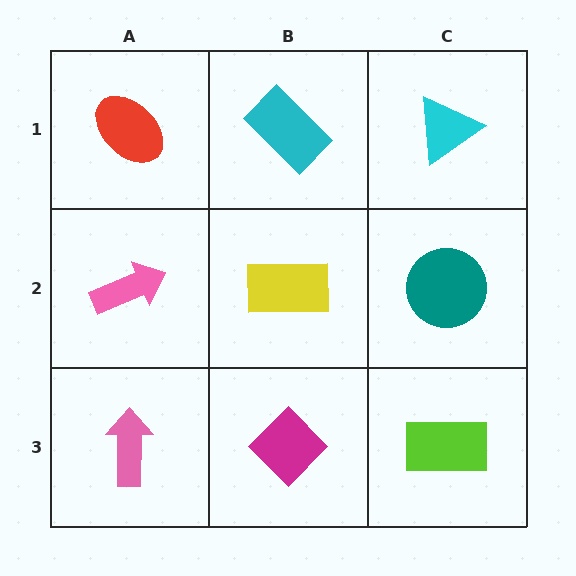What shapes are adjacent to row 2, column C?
A cyan triangle (row 1, column C), a lime rectangle (row 3, column C), a yellow rectangle (row 2, column B).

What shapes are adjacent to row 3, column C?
A teal circle (row 2, column C), a magenta diamond (row 3, column B).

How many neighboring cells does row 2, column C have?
3.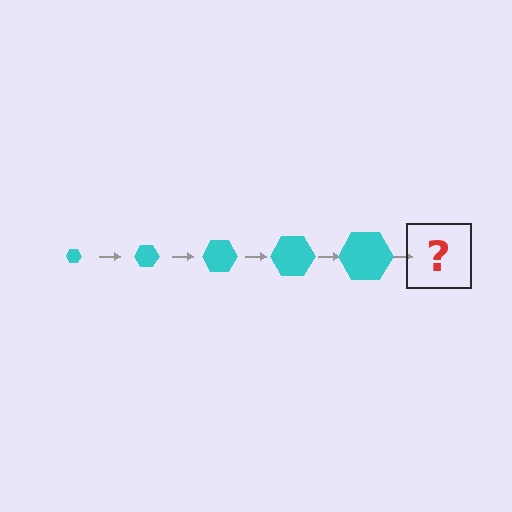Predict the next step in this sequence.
The next step is a cyan hexagon, larger than the previous one.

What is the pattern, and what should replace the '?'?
The pattern is that the hexagon gets progressively larger each step. The '?' should be a cyan hexagon, larger than the previous one.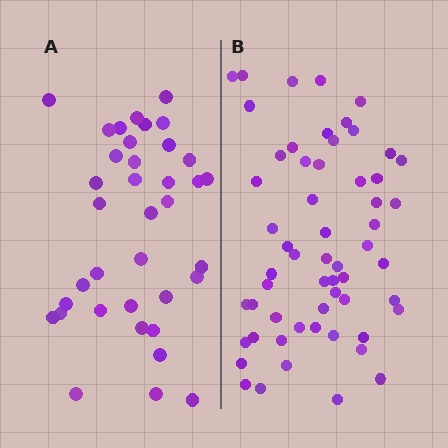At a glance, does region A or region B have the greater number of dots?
Region B (the right region) has more dots.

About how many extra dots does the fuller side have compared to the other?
Region B has approximately 20 more dots than region A.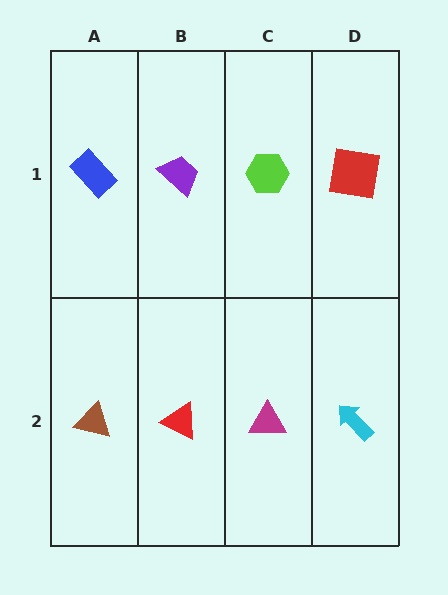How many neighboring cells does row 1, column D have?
2.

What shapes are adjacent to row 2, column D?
A red square (row 1, column D), a magenta triangle (row 2, column C).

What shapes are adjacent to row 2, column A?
A blue rectangle (row 1, column A), a red triangle (row 2, column B).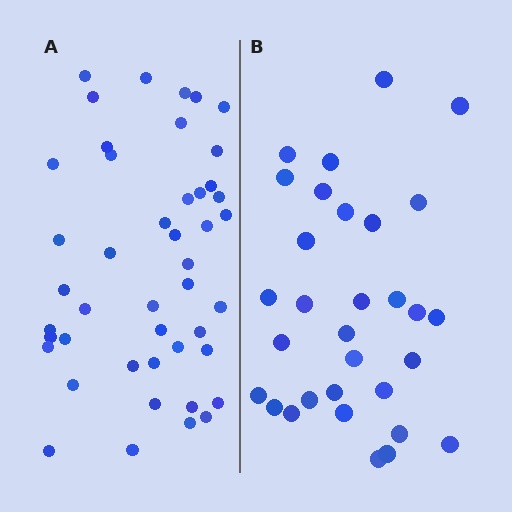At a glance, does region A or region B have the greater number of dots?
Region A (the left region) has more dots.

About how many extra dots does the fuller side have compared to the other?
Region A has approximately 15 more dots than region B.